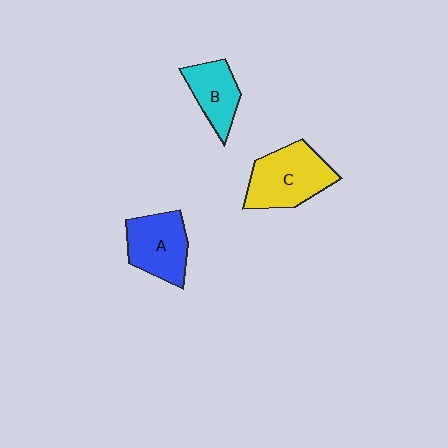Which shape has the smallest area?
Shape B (cyan).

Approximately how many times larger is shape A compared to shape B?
Approximately 1.3 times.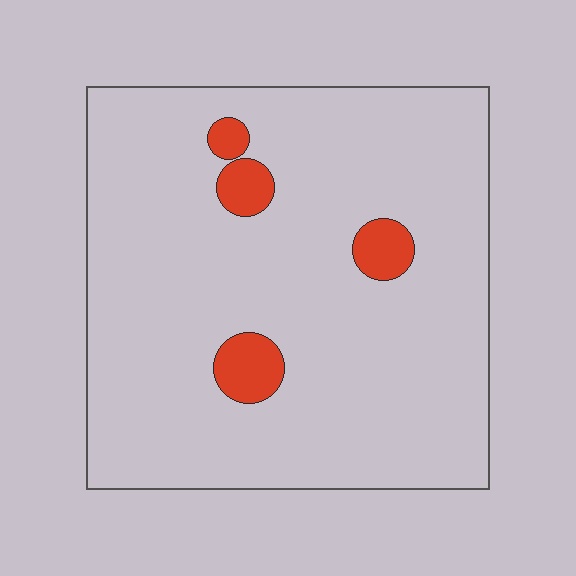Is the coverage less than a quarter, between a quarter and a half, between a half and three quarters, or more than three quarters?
Less than a quarter.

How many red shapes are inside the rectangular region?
4.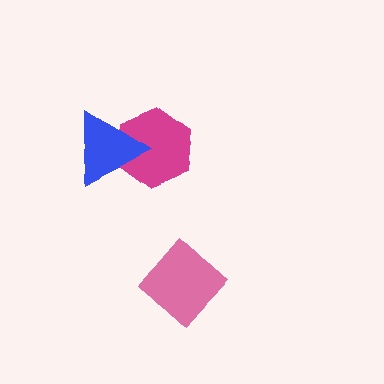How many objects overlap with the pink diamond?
0 objects overlap with the pink diamond.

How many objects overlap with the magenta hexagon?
1 object overlaps with the magenta hexagon.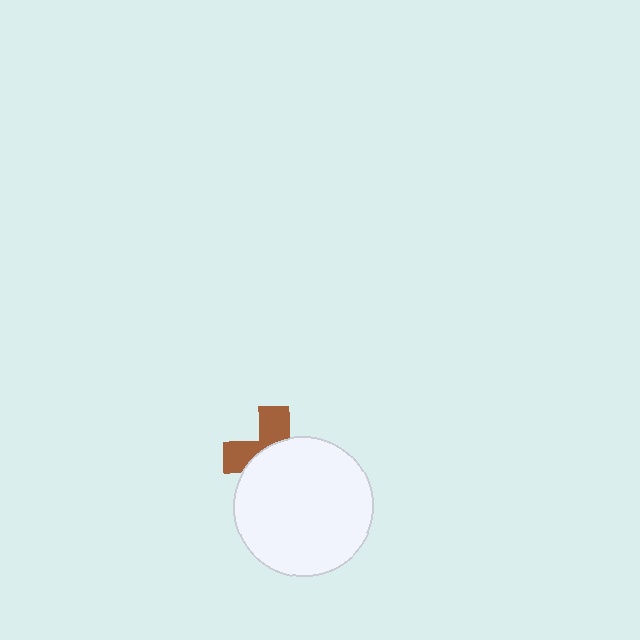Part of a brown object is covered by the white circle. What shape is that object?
It is a cross.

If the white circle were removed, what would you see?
You would see the complete brown cross.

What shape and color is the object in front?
The object in front is a white circle.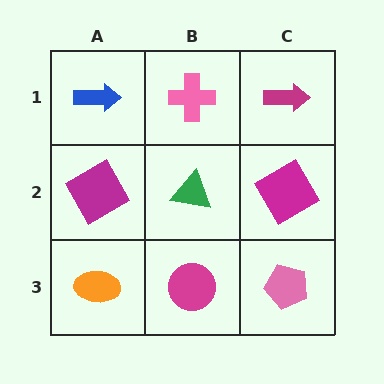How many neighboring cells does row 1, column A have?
2.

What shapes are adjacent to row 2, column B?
A pink cross (row 1, column B), a magenta circle (row 3, column B), a magenta square (row 2, column A), a magenta diamond (row 2, column C).